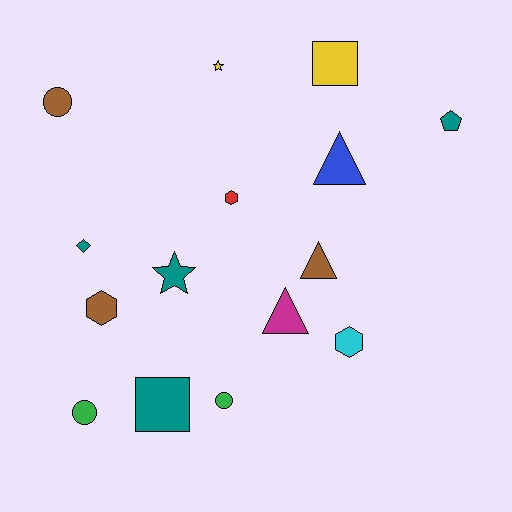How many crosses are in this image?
There are no crosses.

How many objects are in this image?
There are 15 objects.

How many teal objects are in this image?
There are 4 teal objects.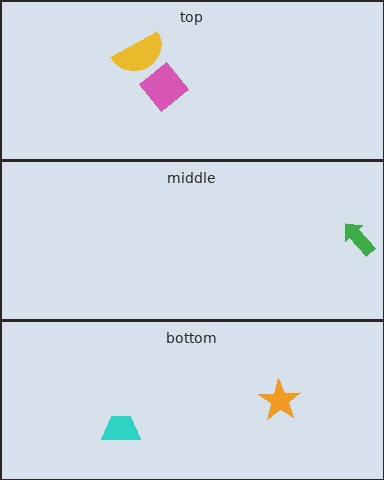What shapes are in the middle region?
The green arrow.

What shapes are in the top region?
The yellow semicircle, the pink diamond.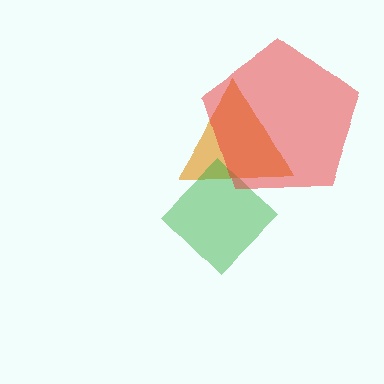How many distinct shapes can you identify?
There are 3 distinct shapes: an orange triangle, a green diamond, a red pentagon.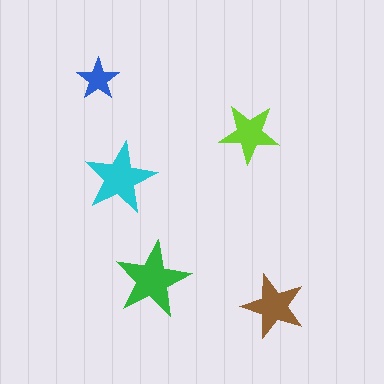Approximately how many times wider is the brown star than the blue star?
About 1.5 times wider.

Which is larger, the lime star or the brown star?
The brown one.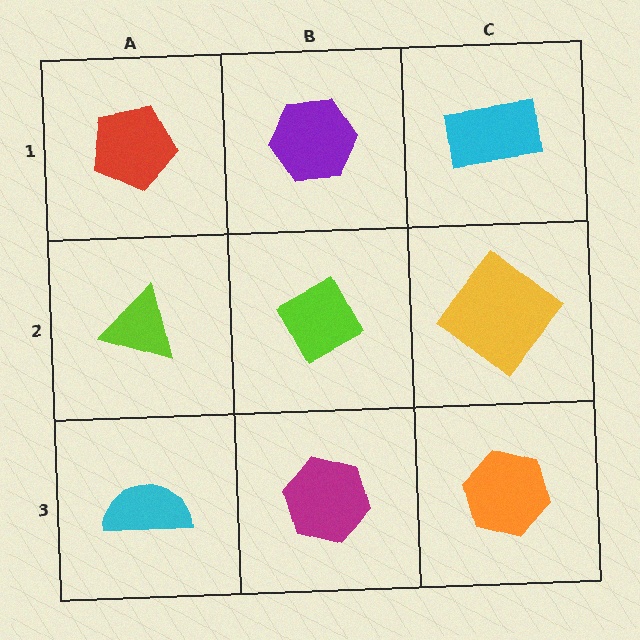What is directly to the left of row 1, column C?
A purple hexagon.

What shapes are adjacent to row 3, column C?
A yellow diamond (row 2, column C), a magenta hexagon (row 3, column B).